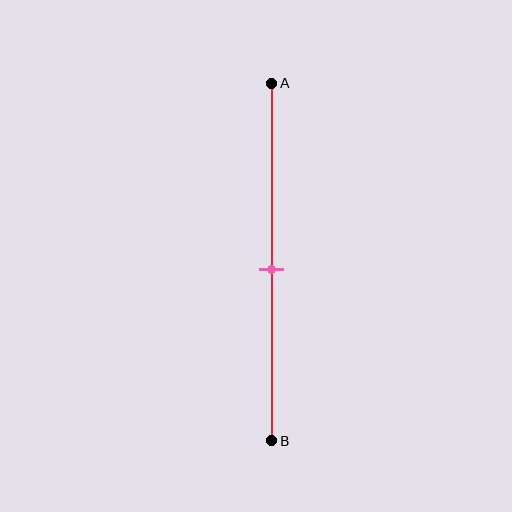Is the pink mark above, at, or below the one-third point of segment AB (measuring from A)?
The pink mark is below the one-third point of segment AB.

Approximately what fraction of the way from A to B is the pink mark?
The pink mark is approximately 50% of the way from A to B.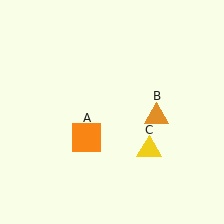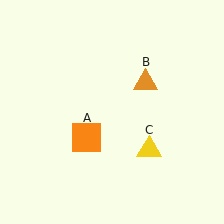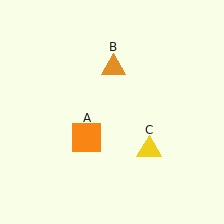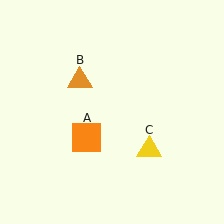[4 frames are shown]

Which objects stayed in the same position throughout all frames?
Orange square (object A) and yellow triangle (object C) remained stationary.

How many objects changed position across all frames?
1 object changed position: orange triangle (object B).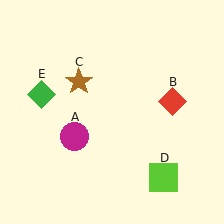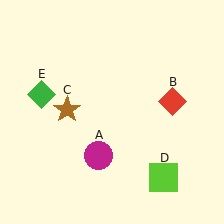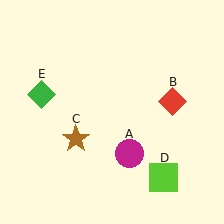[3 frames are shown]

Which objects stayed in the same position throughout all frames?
Red diamond (object B) and lime square (object D) and green diamond (object E) remained stationary.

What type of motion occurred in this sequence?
The magenta circle (object A), brown star (object C) rotated counterclockwise around the center of the scene.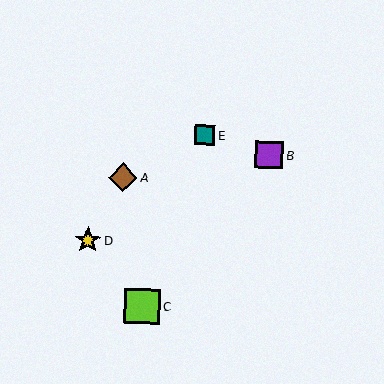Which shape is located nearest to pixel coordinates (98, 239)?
The yellow star (labeled D) at (88, 240) is nearest to that location.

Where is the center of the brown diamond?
The center of the brown diamond is at (123, 177).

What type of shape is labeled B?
Shape B is a purple square.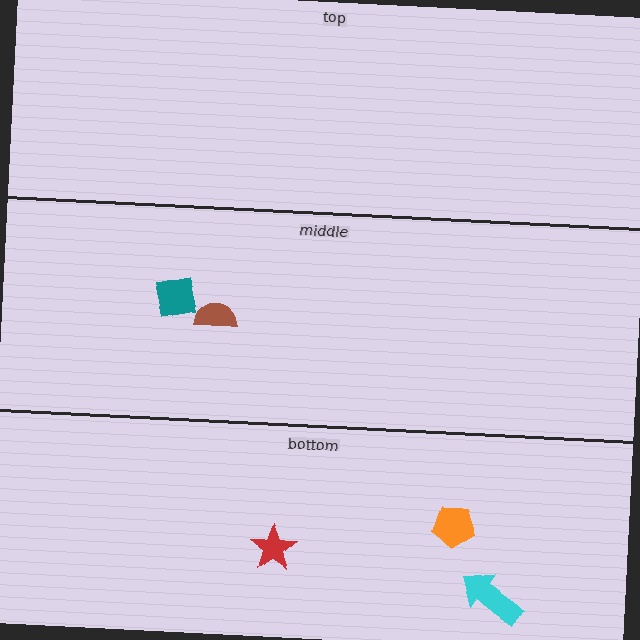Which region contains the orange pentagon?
The bottom region.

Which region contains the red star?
The bottom region.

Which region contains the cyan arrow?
The bottom region.